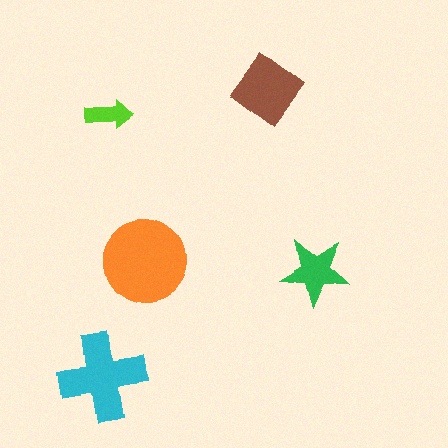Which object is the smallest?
The lime arrow.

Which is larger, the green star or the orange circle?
The orange circle.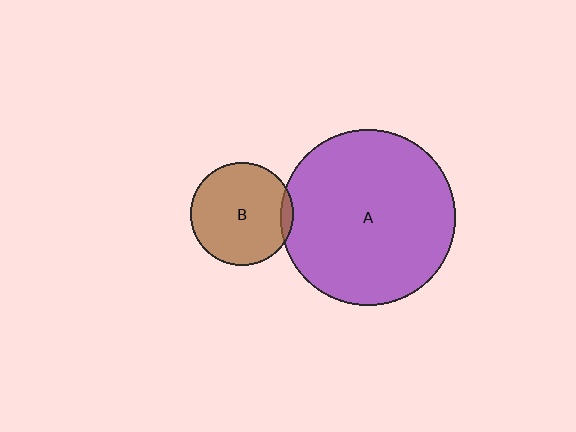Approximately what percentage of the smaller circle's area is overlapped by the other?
Approximately 5%.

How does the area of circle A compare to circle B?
Approximately 2.9 times.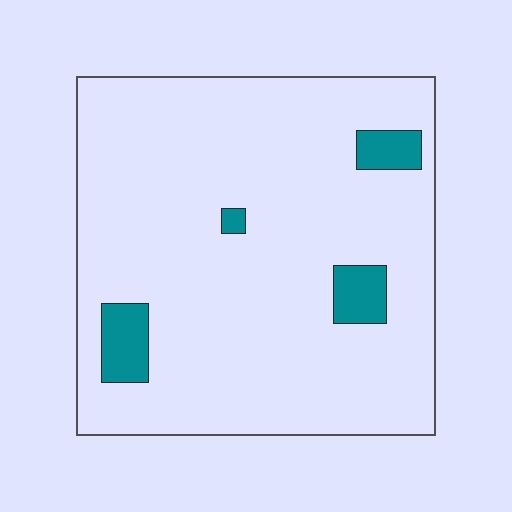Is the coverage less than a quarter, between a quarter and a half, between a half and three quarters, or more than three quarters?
Less than a quarter.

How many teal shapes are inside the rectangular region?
4.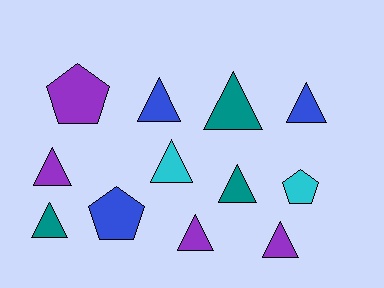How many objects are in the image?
There are 12 objects.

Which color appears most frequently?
Purple, with 4 objects.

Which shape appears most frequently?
Triangle, with 9 objects.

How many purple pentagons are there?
There is 1 purple pentagon.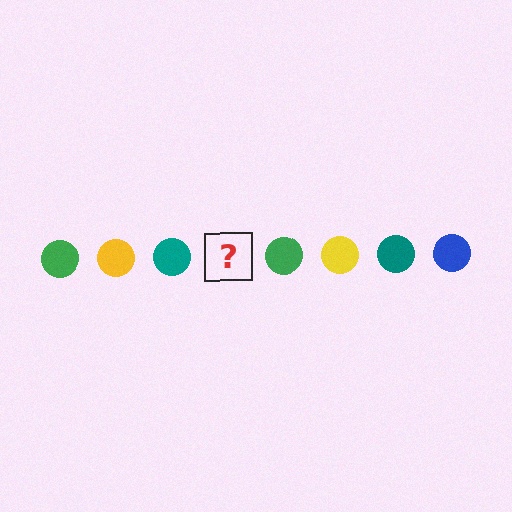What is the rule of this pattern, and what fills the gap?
The rule is that the pattern cycles through green, yellow, teal, blue circles. The gap should be filled with a blue circle.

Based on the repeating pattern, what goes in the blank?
The blank should be a blue circle.